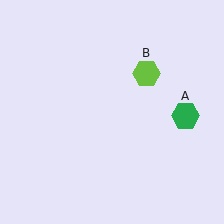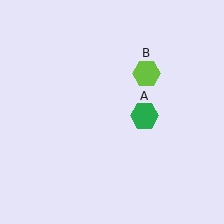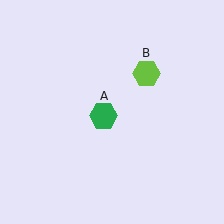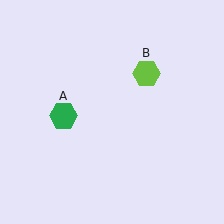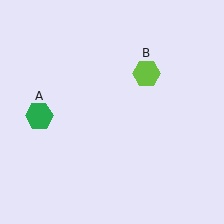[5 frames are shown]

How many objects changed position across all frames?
1 object changed position: green hexagon (object A).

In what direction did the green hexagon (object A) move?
The green hexagon (object A) moved left.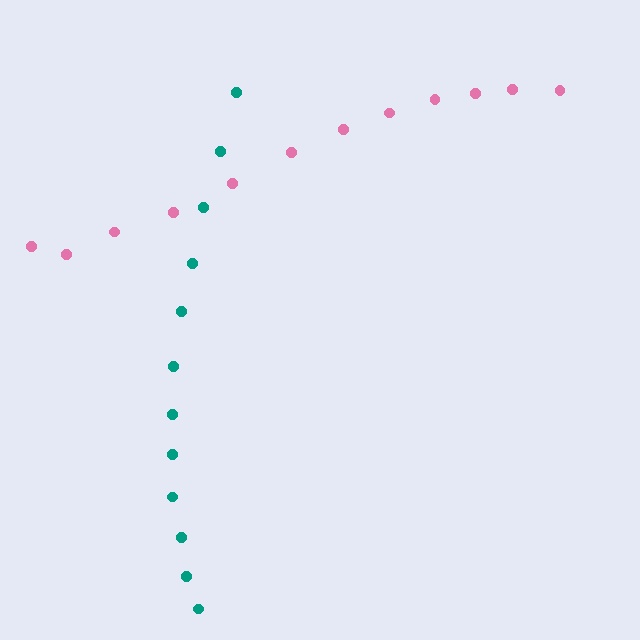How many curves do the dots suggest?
There are 2 distinct paths.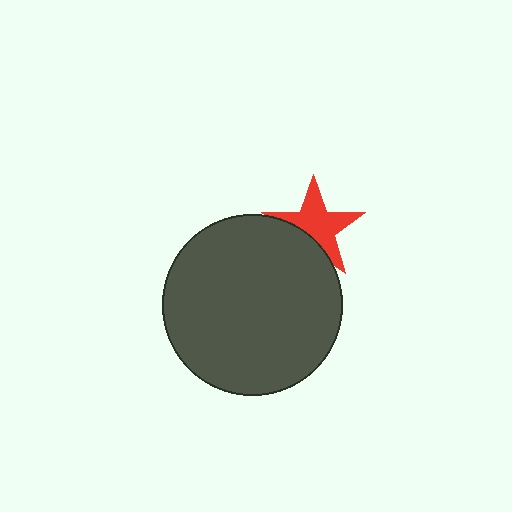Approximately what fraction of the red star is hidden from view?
Roughly 32% of the red star is hidden behind the dark gray circle.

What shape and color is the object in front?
The object in front is a dark gray circle.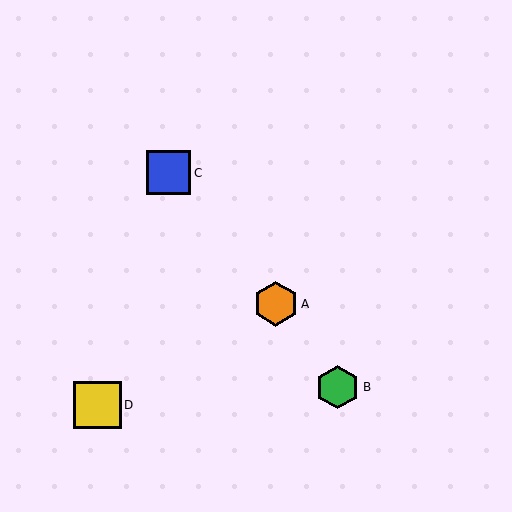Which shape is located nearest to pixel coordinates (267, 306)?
The orange hexagon (labeled A) at (276, 304) is nearest to that location.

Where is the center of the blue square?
The center of the blue square is at (169, 173).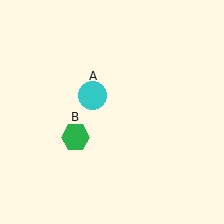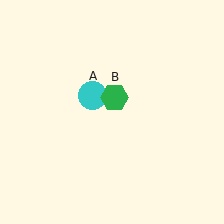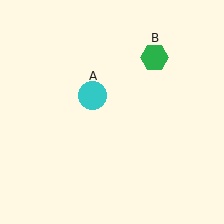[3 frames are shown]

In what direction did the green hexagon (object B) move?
The green hexagon (object B) moved up and to the right.